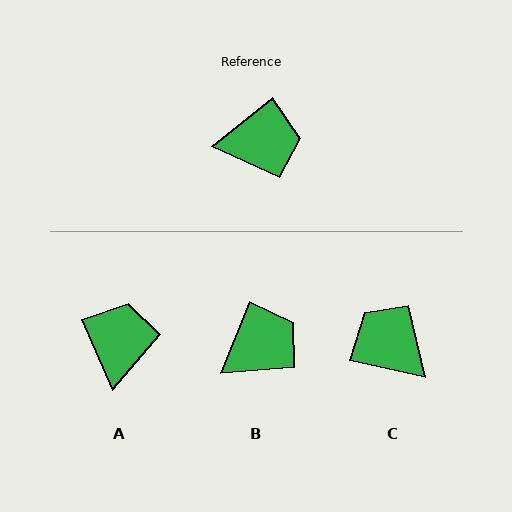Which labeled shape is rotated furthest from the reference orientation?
C, about 128 degrees away.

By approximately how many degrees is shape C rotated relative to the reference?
Approximately 128 degrees counter-clockwise.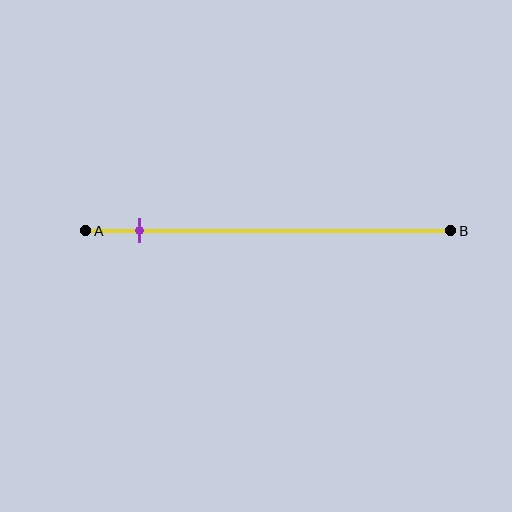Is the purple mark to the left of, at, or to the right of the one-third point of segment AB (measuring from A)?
The purple mark is to the left of the one-third point of segment AB.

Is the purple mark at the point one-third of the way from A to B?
No, the mark is at about 15% from A, not at the 33% one-third point.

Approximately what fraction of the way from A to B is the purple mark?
The purple mark is approximately 15% of the way from A to B.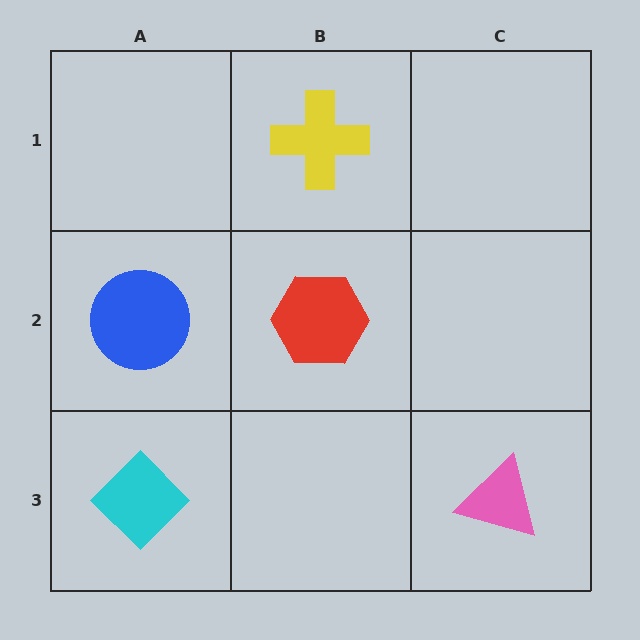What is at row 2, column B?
A red hexagon.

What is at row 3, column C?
A pink triangle.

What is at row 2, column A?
A blue circle.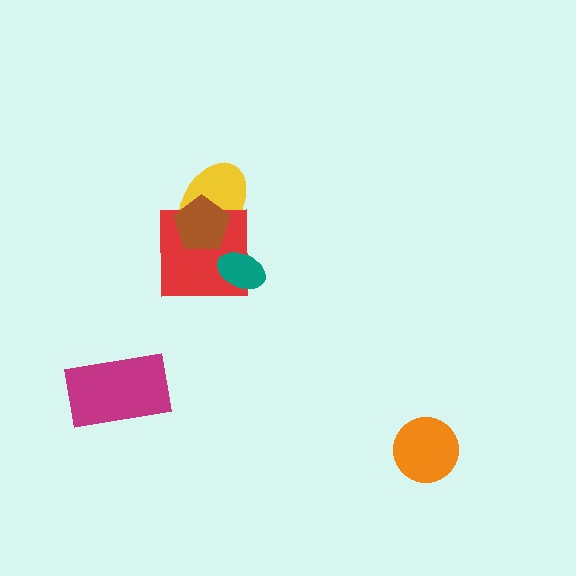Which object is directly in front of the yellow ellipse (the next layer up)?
The red square is directly in front of the yellow ellipse.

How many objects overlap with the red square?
3 objects overlap with the red square.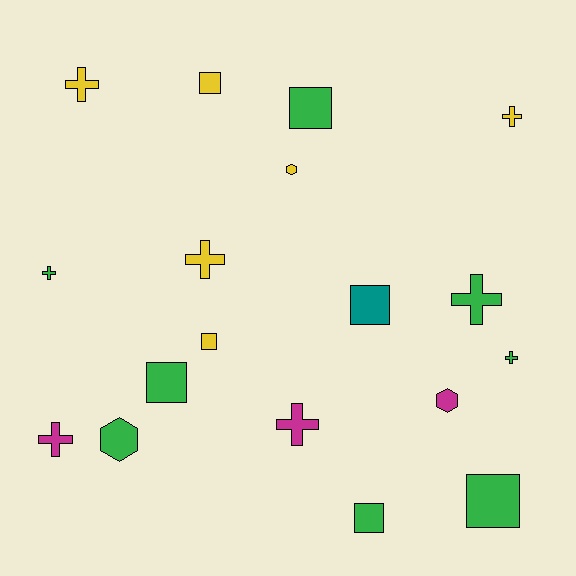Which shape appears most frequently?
Cross, with 8 objects.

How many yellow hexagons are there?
There is 1 yellow hexagon.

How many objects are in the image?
There are 18 objects.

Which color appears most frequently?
Green, with 8 objects.